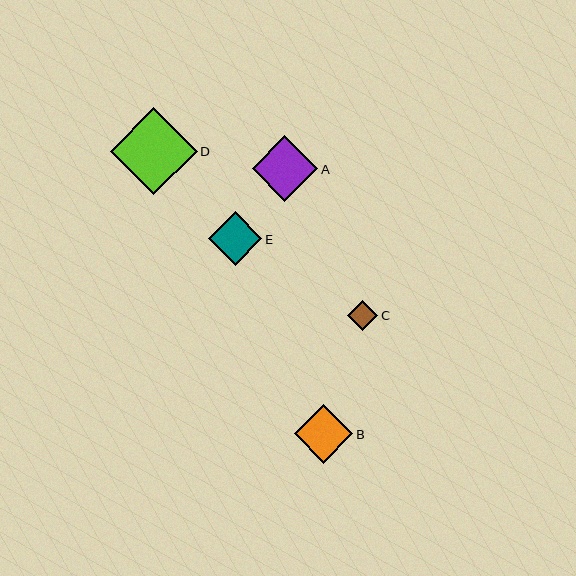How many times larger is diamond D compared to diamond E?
Diamond D is approximately 1.6 times the size of diamond E.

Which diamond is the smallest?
Diamond C is the smallest with a size of approximately 30 pixels.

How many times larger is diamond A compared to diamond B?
Diamond A is approximately 1.1 times the size of diamond B.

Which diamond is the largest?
Diamond D is the largest with a size of approximately 87 pixels.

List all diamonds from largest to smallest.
From largest to smallest: D, A, B, E, C.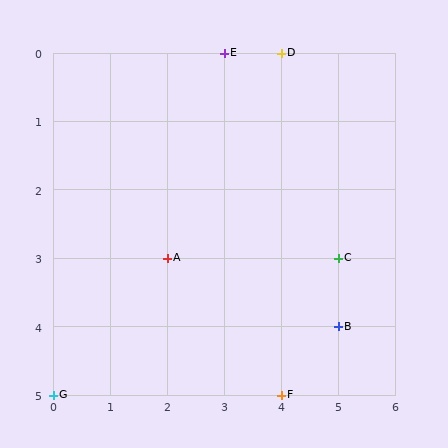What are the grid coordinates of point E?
Point E is at grid coordinates (3, 0).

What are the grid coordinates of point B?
Point B is at grid coordinates (5, 4).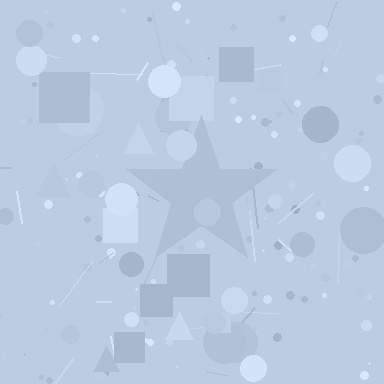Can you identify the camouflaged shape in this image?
The camouflaged shape is a star.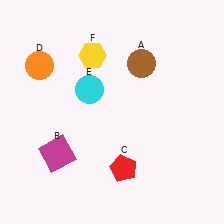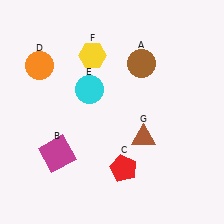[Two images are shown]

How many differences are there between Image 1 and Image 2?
There is 1 difference between the two images.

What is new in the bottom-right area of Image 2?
A brown triangle (G) was added in the bottom-right area of Image 2.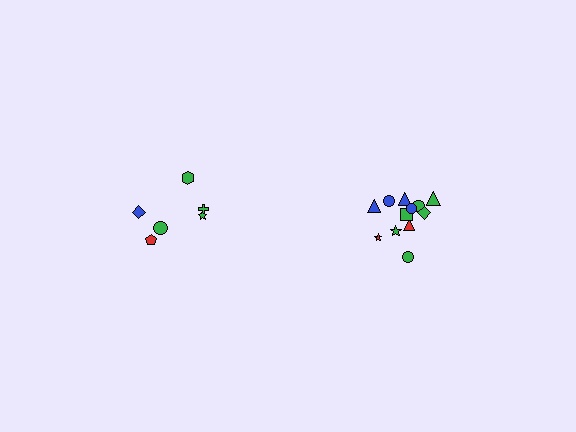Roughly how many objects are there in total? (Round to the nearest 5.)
Roughly 20 objects in total.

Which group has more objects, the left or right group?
The right group.